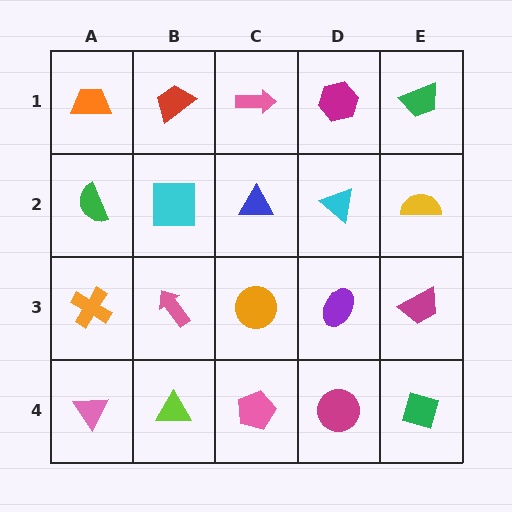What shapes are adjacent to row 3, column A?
A green semicircle (row 2, column A), a pink triangle (row 4, column A), a pink arrow (row 3, column B).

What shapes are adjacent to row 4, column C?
An orange circle (row 3, column C), a lime triangle (row 4, column B), a magenta circle (row 4, column D).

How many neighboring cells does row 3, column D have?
4.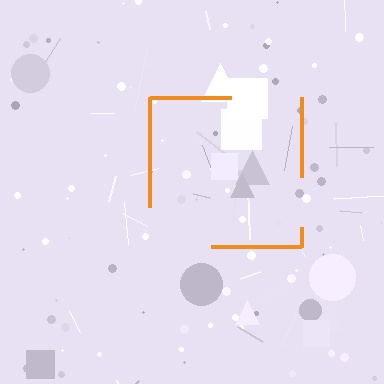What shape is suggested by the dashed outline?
The dashed outline suggests a square.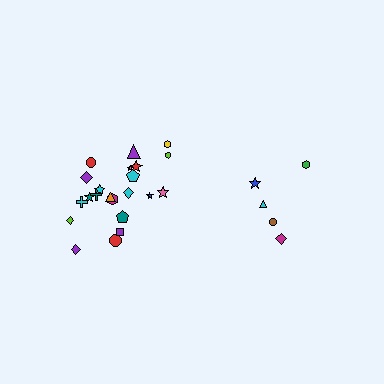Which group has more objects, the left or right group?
The left group.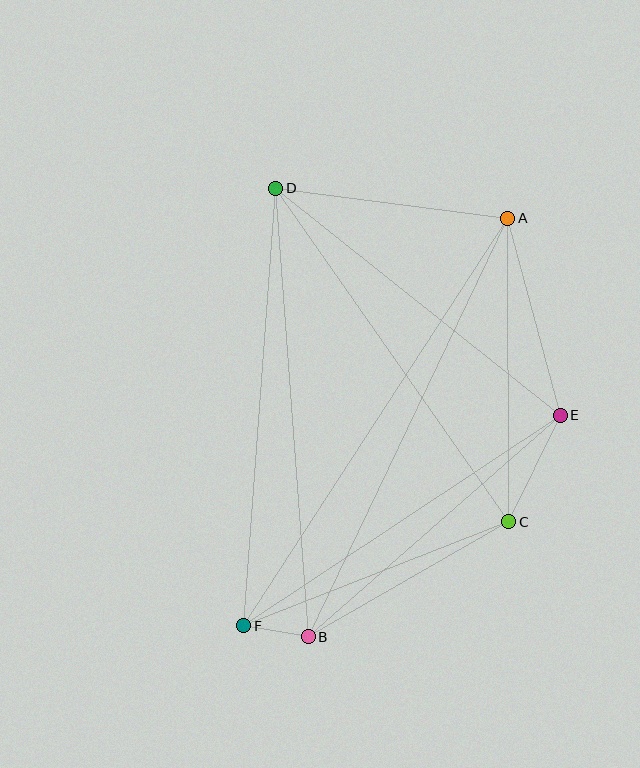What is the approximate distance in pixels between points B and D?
The distance between B and D is approximately 449 pixels.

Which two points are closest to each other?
Points B and F are closest to each other.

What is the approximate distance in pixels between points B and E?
The distance between B and E is approximately 335 pixels.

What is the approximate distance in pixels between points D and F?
The distance between D and F is approximately 438 pixels.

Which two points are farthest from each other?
Points A and F are farthest from each other.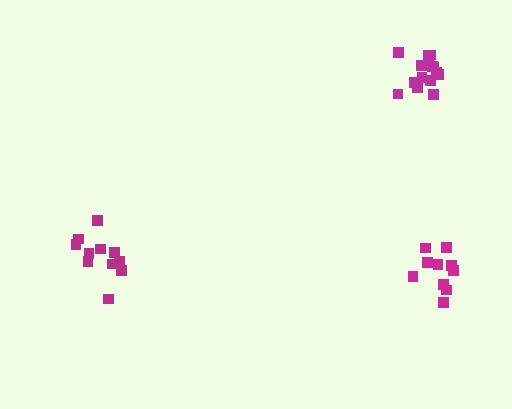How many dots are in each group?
Group 1: 11 dots, Group 2: 14 dots, Group 3: 10 dots (35 total).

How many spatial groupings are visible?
There are 3 spatial groupings.